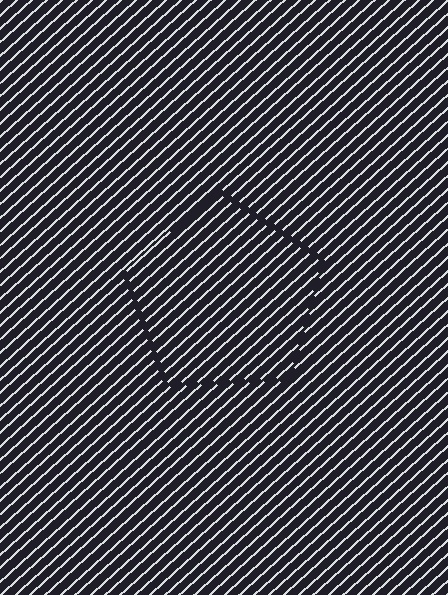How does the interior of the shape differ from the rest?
The interior of the shape contains the same grating, shifted by half a period — the contour is defined by the phase discontinuity where line-ends from the inner and outer gratings abut.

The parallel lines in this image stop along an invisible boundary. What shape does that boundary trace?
An illusory pentagon. The interior of the shape contains the same grating, shifted by half a period — the contour is defined by the phase discontinuity where line-ends from the inner and outer gratings abut.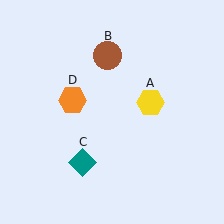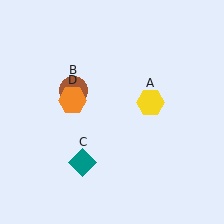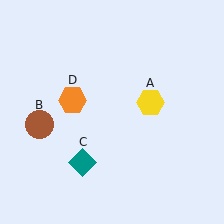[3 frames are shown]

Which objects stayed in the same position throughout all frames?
Yellow hexagon (object A) and teal diamond (object C) and orange hexagon (object D) remained stationary.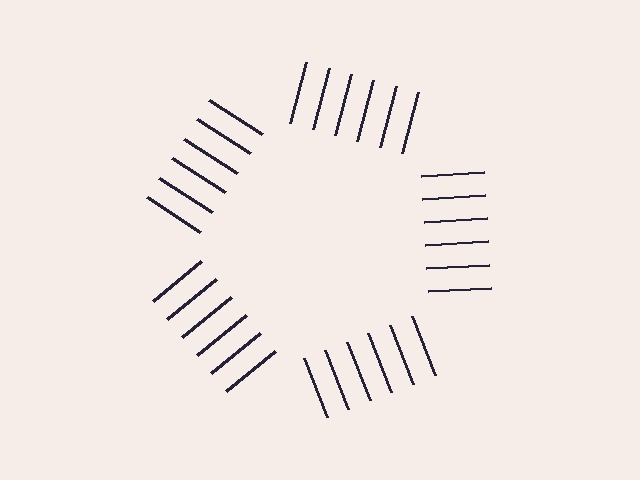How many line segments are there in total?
30 — 6 along each of the 5 edges.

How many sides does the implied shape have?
5 sides — the line-ends trace a pentagon.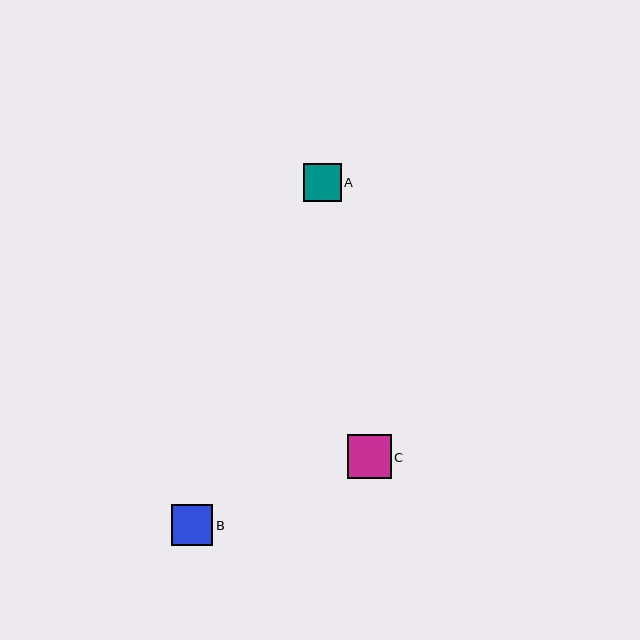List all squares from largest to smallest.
From largest to smallest: C, B, A.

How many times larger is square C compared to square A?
Square C is approximately 1.2 times the size of square A.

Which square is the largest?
Square C is the largest with a size of approximately 44 pixels.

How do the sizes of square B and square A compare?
Square B and square A are approximately the same size.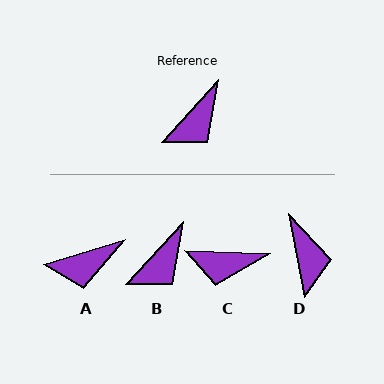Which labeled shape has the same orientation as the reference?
B.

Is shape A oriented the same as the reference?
No, it is off by about 31 degrees.